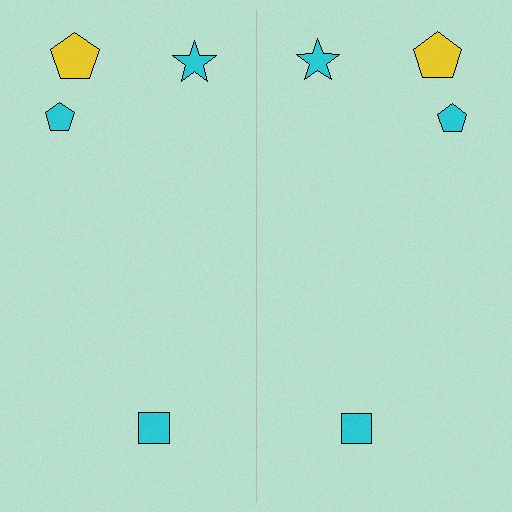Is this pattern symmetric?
Yes, this pattern has bilateral (reflection) symmetry.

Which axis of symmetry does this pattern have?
The pattern has a vertical axis of symmetry running through the center of the image.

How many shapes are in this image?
There are 8 shapes in this image.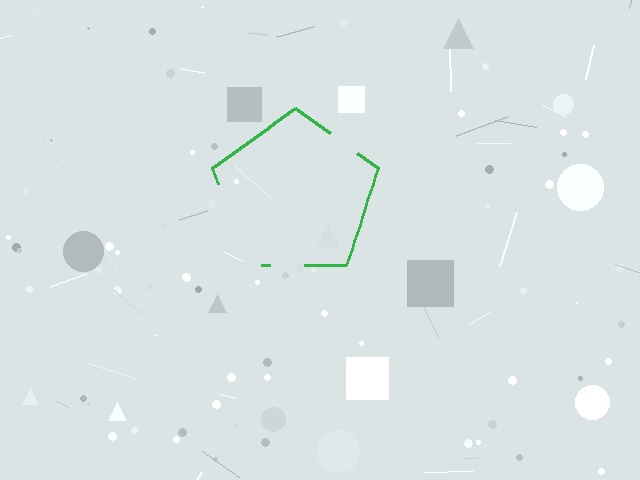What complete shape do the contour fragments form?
The contour fragments form a pentagon.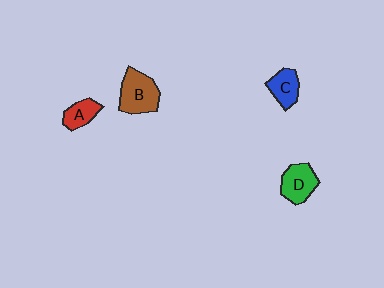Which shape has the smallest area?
Shape A (red).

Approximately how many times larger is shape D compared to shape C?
Approximately 1.3 times.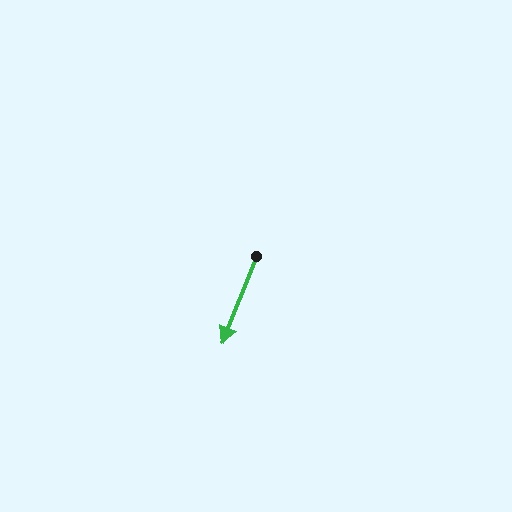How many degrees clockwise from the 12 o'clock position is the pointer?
Approximately 201 degrees.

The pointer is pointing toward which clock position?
Roughly 7 o'clock.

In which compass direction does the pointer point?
South.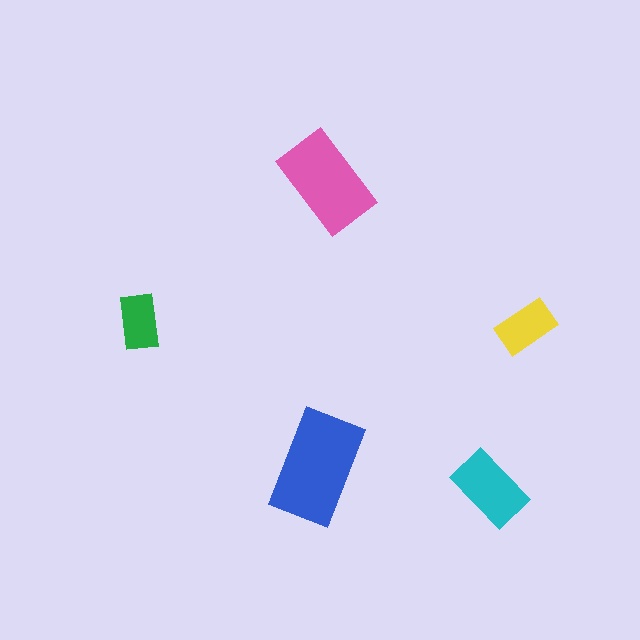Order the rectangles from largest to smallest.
the blue one, the pink one, the cyan one, the yellow one, the green one.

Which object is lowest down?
The cyan rectangle is bottommost.